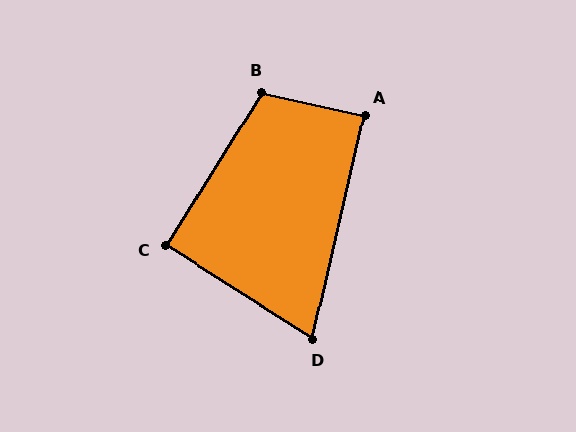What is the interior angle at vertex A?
Approximately 89 degrees (approximately right).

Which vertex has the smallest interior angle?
D, at approximately 71 degrees.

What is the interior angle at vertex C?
Approximately 91 degrees (approximately right).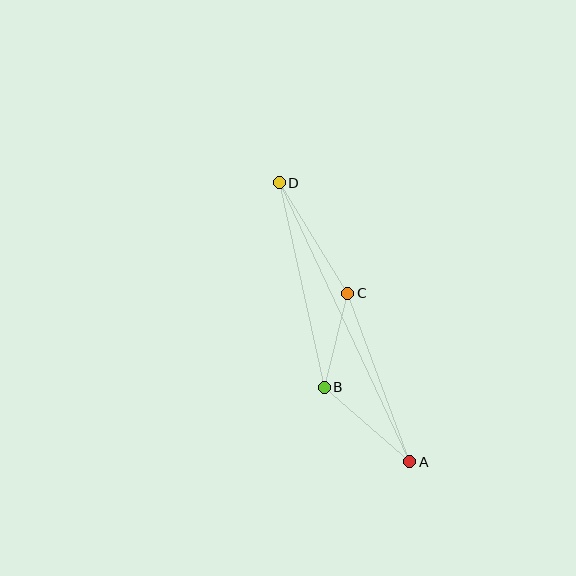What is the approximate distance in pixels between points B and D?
The distance between B and D is approximately 209 pixels.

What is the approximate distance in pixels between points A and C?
The distance between A and C is approximately 179 pixels.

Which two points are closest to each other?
Points B and C are closest to each other.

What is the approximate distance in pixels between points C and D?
The distance between C and D is approximately 130 pixels.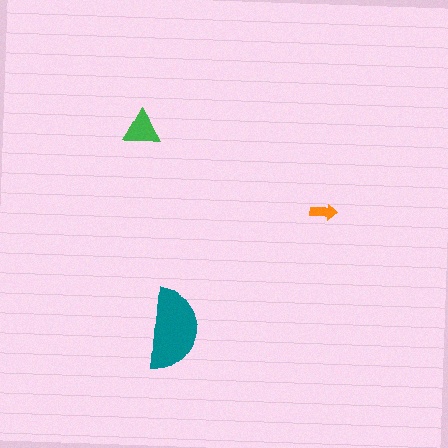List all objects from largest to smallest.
The teal semicircle, the green triangle, the orange arrow.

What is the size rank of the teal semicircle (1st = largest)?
1st.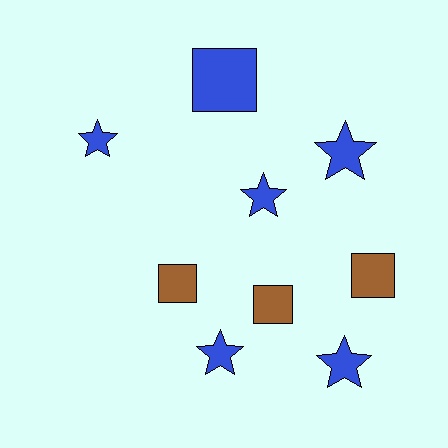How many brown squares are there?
There are 3 brown squares.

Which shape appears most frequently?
Star, with 5 objects.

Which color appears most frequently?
Blue, with 6 objects.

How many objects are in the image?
There are 9 objects.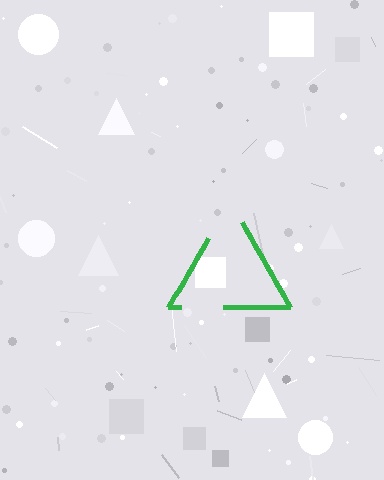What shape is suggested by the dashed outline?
The dashed outline suggests a triangle.